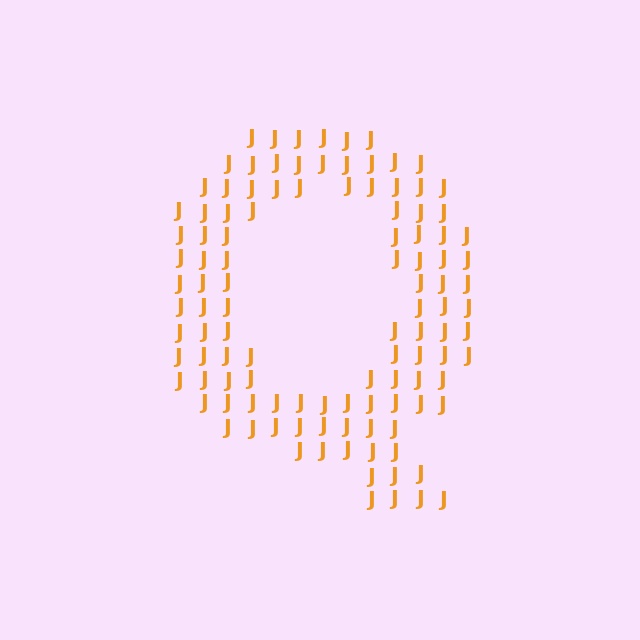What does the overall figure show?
The overall figure shows the letter Q.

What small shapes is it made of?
It is made of small letter J's.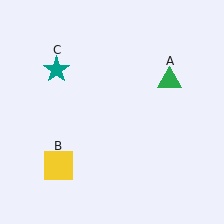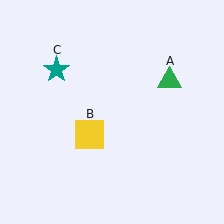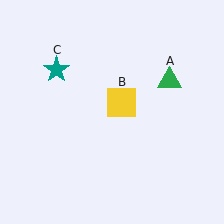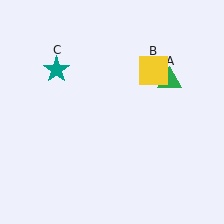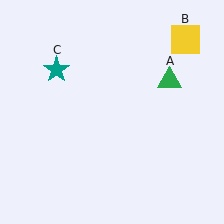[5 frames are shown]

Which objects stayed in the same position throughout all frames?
Green triangle (object A) and teal star (object C) remained stationary.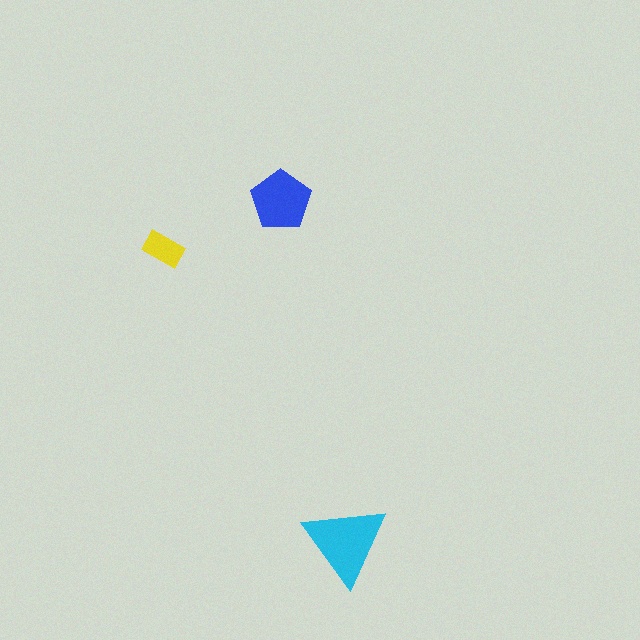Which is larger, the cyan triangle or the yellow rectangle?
The cyan triangle.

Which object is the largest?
The cyan triangle.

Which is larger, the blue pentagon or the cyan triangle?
The cyan triangle.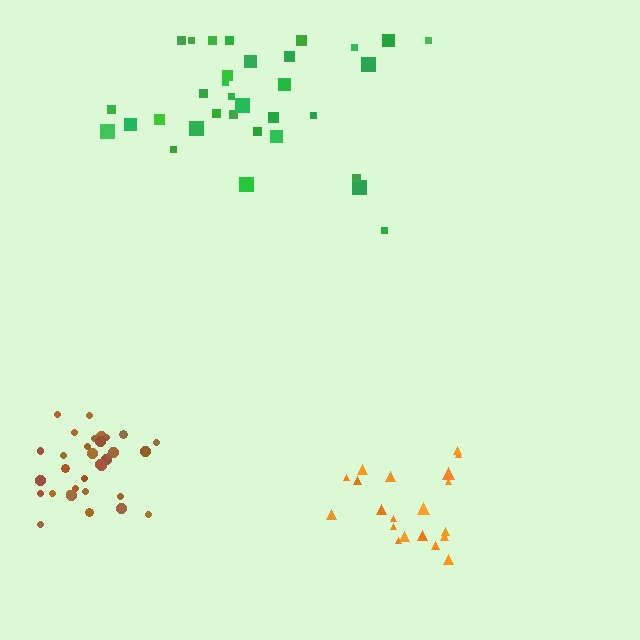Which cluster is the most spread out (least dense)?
Green.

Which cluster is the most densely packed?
Brown.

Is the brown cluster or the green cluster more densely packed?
Brown.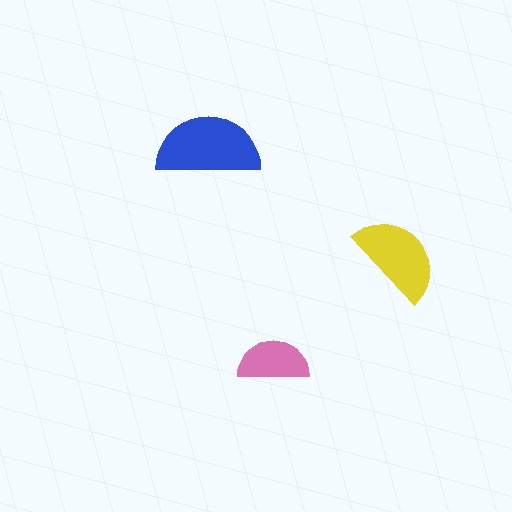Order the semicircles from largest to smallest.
the blue one, the yellow one, the pink one.